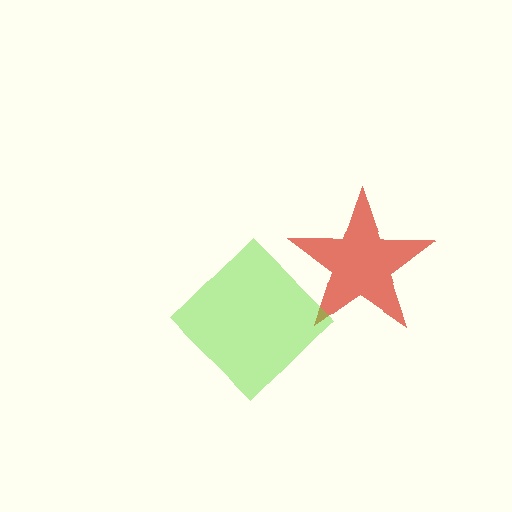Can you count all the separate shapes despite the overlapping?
Yes, there are 2 separate shapes.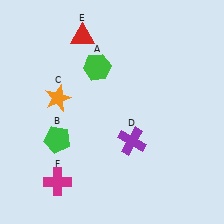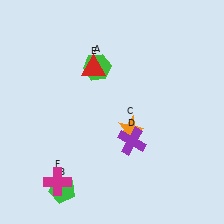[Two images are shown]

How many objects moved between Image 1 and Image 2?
3 objects moved between the two images.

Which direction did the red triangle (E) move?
The red triangle (E) moved down.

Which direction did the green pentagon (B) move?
The green pentagon (B) moved down.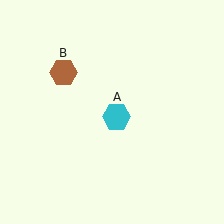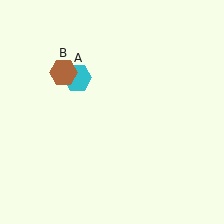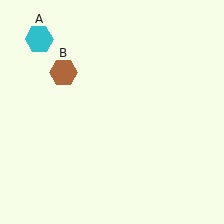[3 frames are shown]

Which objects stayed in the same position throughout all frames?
Brown hexagon (object B) remained stationary.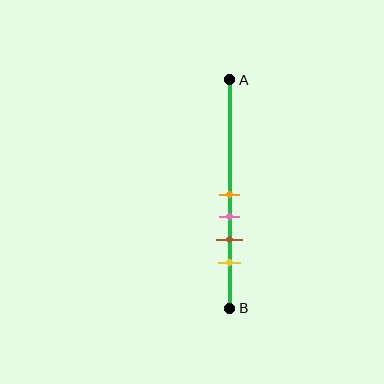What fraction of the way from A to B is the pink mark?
The pink mark is approximately 60% (0.6) of the way from A to B.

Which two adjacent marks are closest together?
The orange and pink marks are the closest adjacent pair.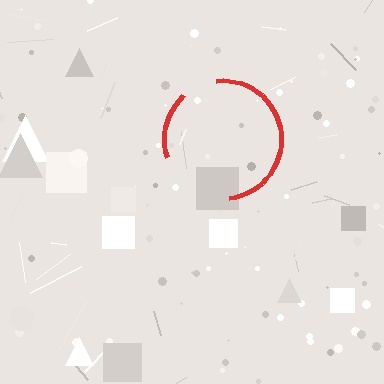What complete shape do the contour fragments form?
The contour fragments form a circle.